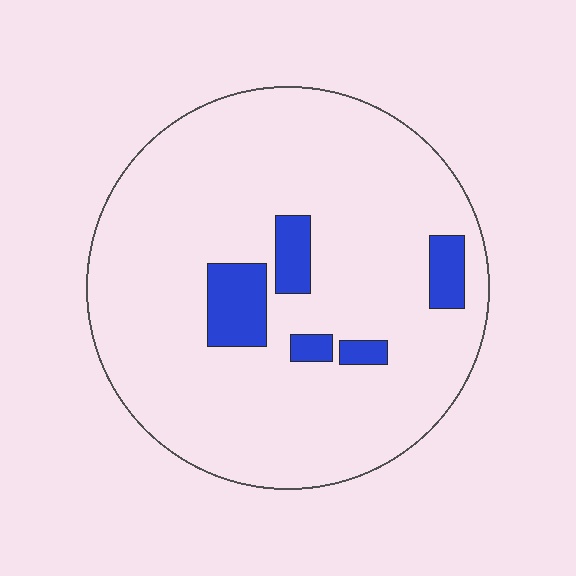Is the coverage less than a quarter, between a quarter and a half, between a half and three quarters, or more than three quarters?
Less than a quarter.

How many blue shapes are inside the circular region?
5.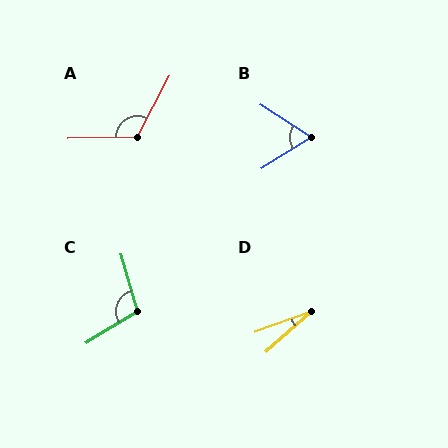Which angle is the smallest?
D, at approximately 22 degrees.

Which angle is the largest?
A, at approximately 119 degrees.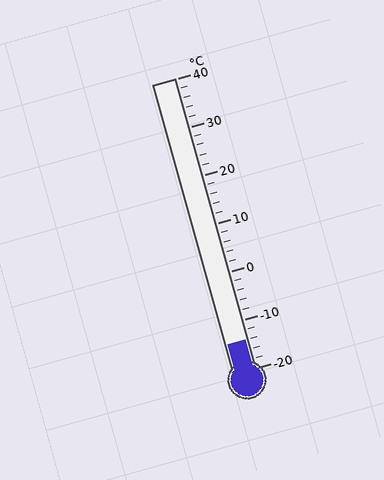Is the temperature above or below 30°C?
The temperature is below 30°C.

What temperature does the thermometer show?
The thermometer shows approximately -14°C.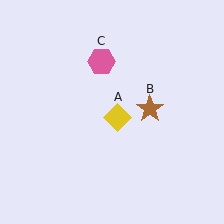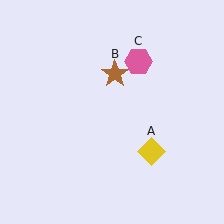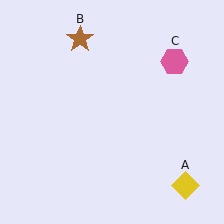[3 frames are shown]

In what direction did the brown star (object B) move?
The brown star (object B) moved up and to the left.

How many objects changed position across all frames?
3 objects changed position: yellow diamond (object A), brown star (object B), pink hexagon (object C).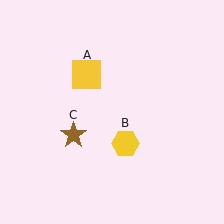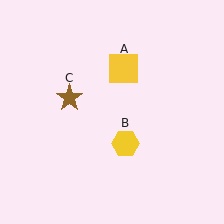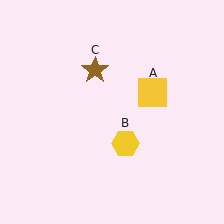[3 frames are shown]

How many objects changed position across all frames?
2 objects changed position: yellow square (object A), brown star (object C).